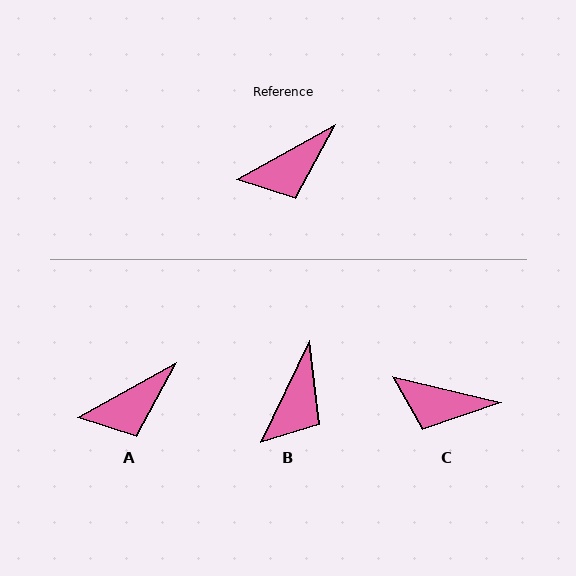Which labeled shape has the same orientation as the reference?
A.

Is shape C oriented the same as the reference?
No, it is off by about 43 degrees.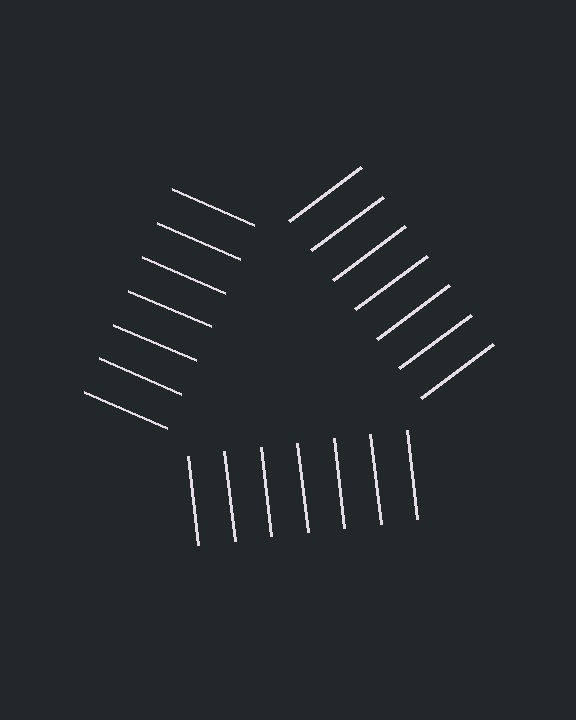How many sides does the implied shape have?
3 sides — the line-ends trace a triangle.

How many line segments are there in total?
21 — 7 along each of the 3 edges.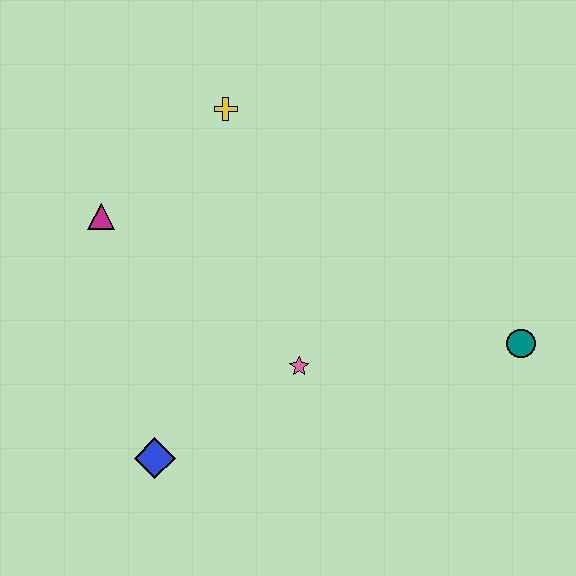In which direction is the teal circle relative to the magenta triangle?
The teal circle is to the right of the magenta triangle.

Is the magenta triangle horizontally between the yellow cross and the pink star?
No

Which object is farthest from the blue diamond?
The teal circle is farthest from the blue diamond.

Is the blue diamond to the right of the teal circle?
No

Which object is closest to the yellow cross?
The magenta triangle is closest to the yellow cross.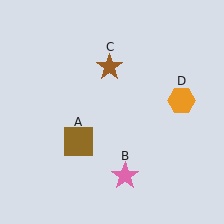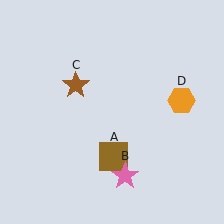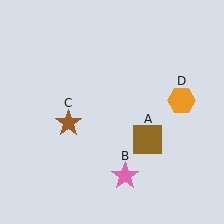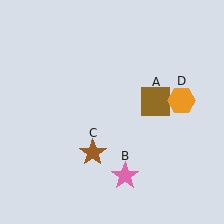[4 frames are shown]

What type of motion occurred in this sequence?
The brown square (object A), brown star (object C) rotated counterclockwise around the center of the scene.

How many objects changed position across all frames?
2 objects changed position: brown square (object A), brown star (object C).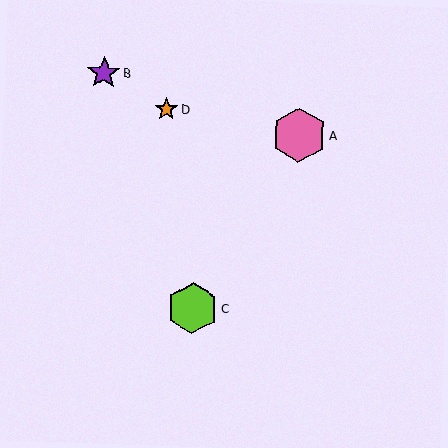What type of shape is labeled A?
Shape A is a pink hexagon.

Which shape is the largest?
The pink hexagon (labeled A) is the largest.